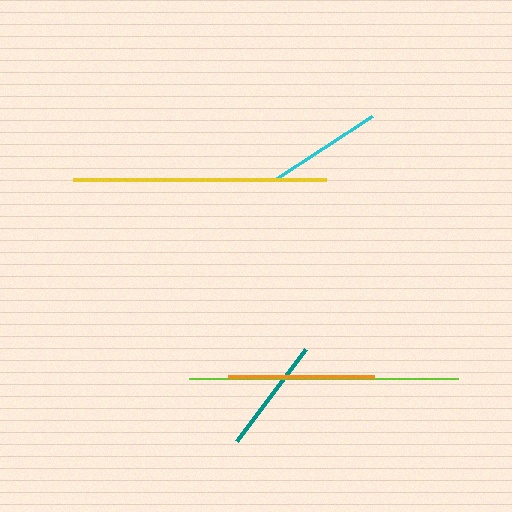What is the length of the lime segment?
The lime segment is approximately 269 pixels long.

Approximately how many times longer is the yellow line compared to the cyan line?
The yellow line is approximately 2.2 times the length of the cyan line.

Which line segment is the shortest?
The teal line is the shortest at approximately 115 pixels.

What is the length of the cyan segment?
The cyan segment is approximately 117 pixels long.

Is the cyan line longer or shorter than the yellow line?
The yellow line is longer than the cyan line.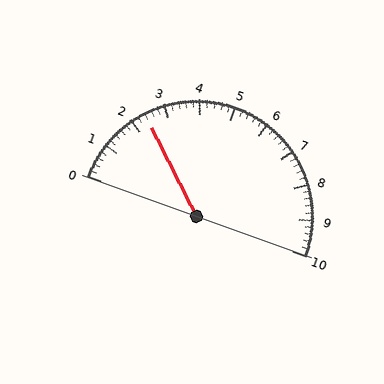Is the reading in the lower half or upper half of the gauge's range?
The reading is in the lower half of the range (0 to 10).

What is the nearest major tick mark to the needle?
The nearest major tick mark is 2.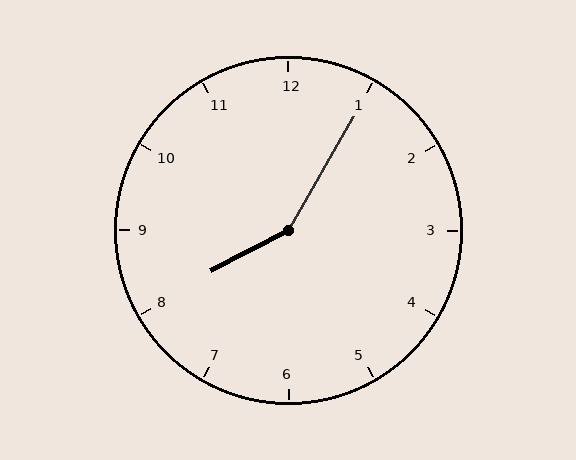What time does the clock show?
8:05.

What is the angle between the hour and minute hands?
Approximately 148 degrees.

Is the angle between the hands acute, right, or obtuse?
It is obtuse.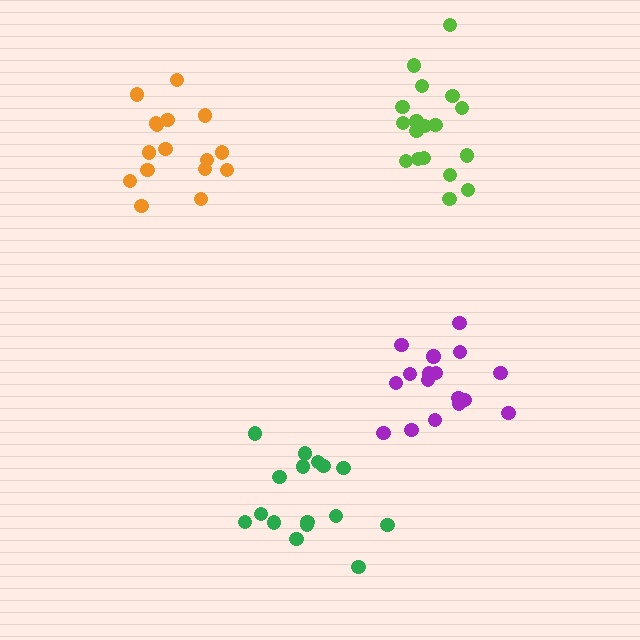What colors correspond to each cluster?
The clusters are colored: purple, green, lime, orange.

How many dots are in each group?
Group 1: 17 dots, Group 2: 16 dots, Group 3: 18 dots, Group 4: 16 dots (67 total).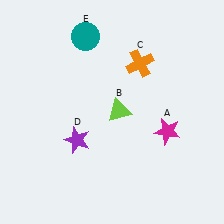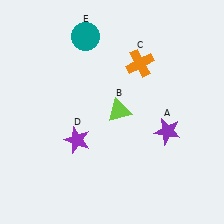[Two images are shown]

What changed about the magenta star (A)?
In Image 1, A is magenta. In Image 2, it changed to purple.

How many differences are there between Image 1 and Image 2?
There is 1 difference between the two images.